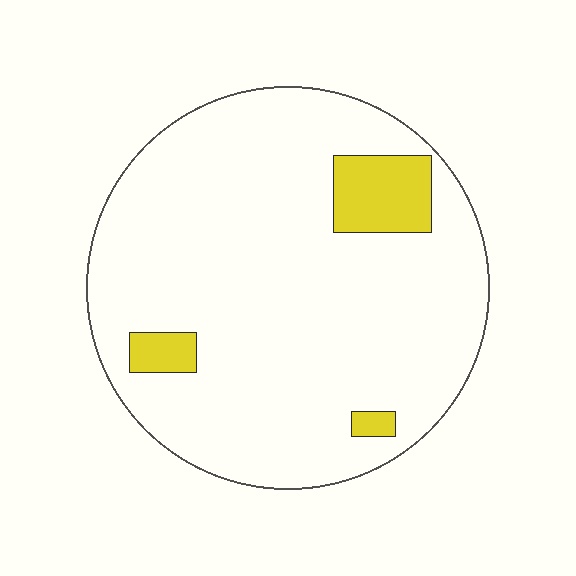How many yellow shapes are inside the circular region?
3.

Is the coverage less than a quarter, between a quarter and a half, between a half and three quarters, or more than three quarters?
Less than a quarter.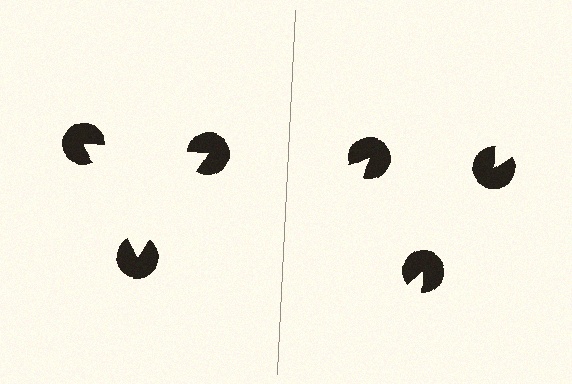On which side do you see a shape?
An illusory triangle appears on the left side. On the right side the wedge cuts are rotated, so no coherent shape forms.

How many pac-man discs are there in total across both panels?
6 — 3 on each side.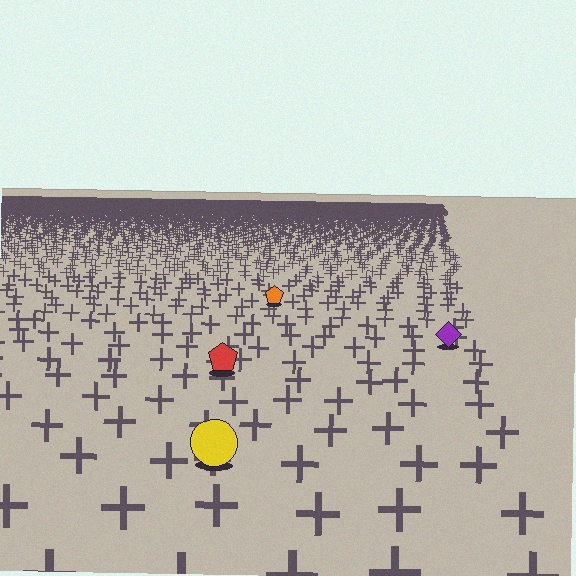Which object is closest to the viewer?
The yellow circle is closest. The texture marks near it are larger and more spread out.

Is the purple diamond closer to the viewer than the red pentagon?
No. The red pentagon is closer — you can tell from the texture gradient: the ground texture is coarser near it.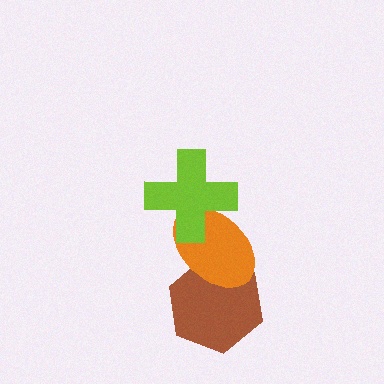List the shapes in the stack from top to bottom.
From top to bottom: the lime cross, the orange ellipse, the brown hexagon.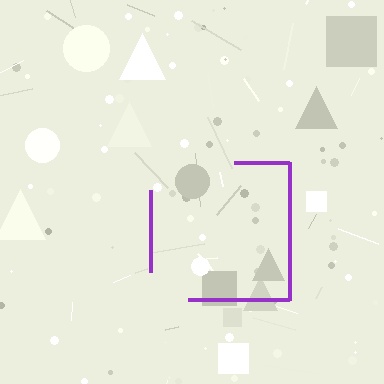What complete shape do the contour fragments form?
The contour fragments form a square.